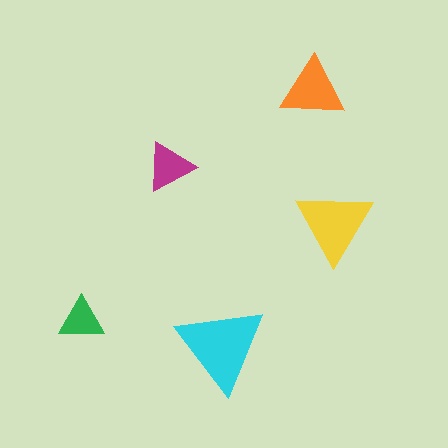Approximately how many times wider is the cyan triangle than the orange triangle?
About 1.5 times wider.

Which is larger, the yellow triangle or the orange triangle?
The yellow one.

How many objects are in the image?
There are 5 objects in the image.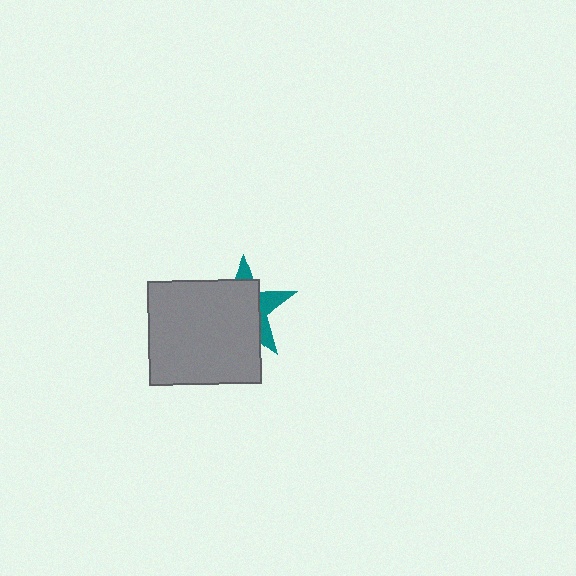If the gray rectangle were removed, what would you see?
You would see the complete teal star.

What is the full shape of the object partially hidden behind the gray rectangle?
The partially hidden object is a teal star.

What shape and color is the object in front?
The object in front is a gray rectangle.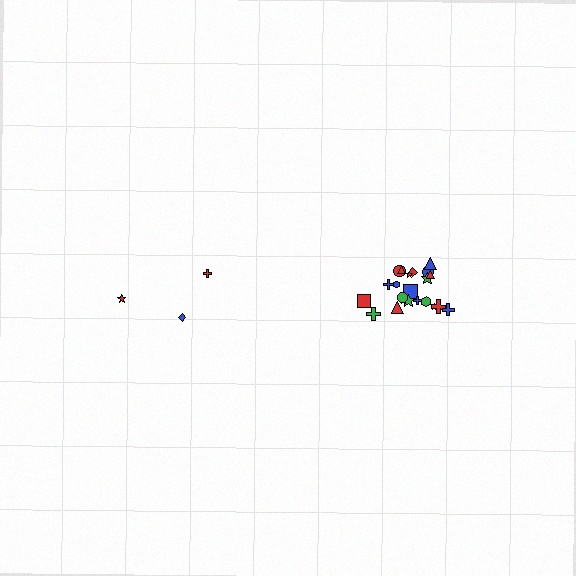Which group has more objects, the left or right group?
The right group.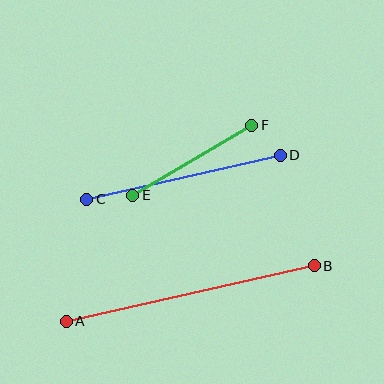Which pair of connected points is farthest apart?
Points A and B are farthest apart.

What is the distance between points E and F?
The distance is approximately 138 pixels.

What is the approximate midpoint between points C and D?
The midpoint is at approximately (184, 177) pixels.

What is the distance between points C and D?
The distance is approximately 198 pixels.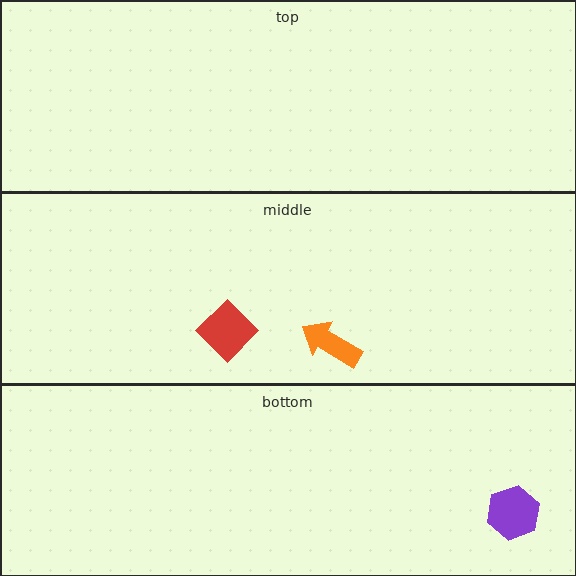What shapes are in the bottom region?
The purple hexagon.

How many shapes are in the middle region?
2.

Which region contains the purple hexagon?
The bottom region.